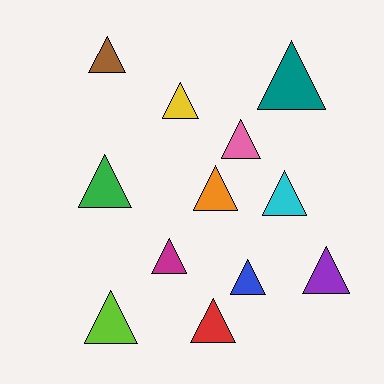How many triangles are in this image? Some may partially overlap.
There are 12 triangles.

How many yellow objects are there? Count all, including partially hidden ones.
There is 1 yellow object.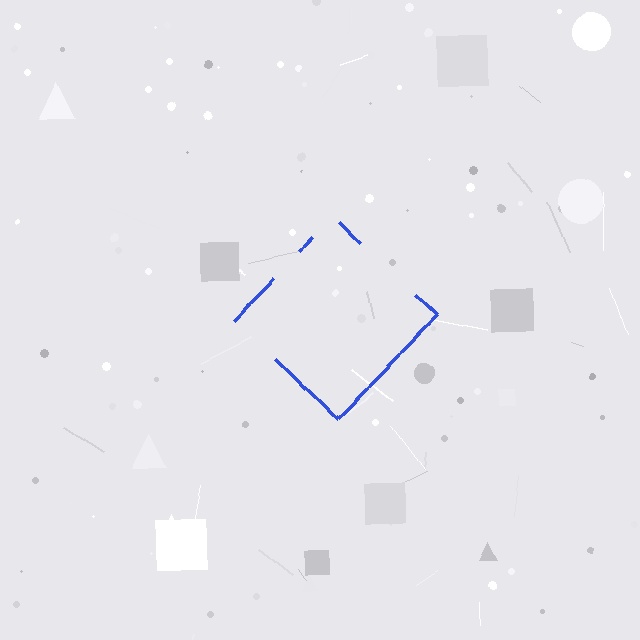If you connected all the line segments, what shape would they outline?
They would outline a diamond.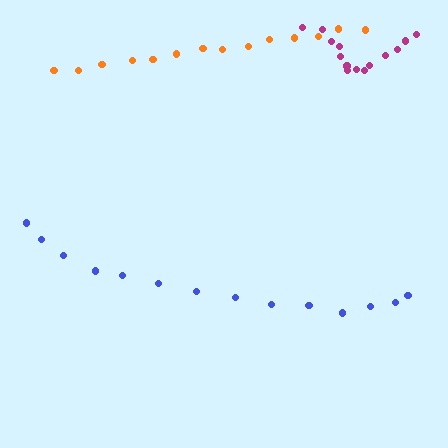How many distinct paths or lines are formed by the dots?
There are 3 distinct paths.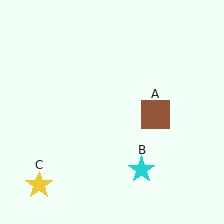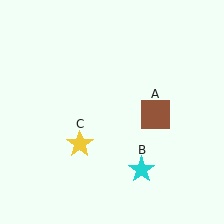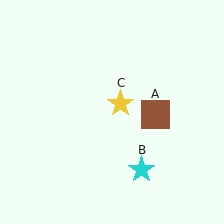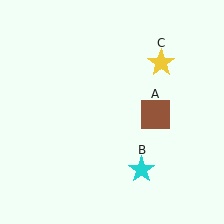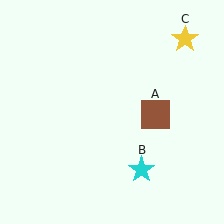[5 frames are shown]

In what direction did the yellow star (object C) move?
The yellow star (object C) moved up and to the right.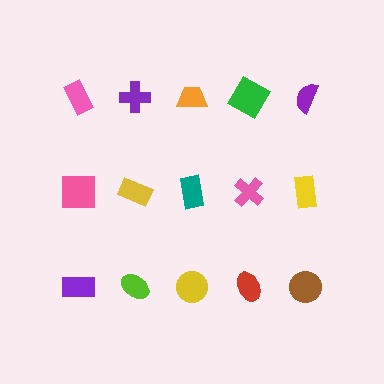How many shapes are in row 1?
5 shapes.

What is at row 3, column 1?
A purple rectangle.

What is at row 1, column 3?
An orange trapezoid.